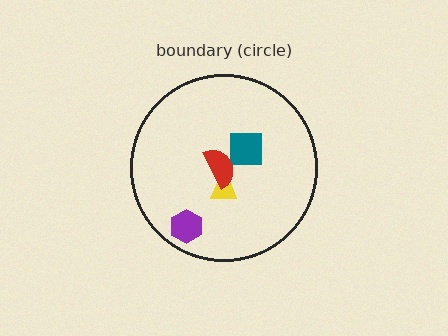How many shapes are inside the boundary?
4 inside, 0 outside.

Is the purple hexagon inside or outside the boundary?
Inside.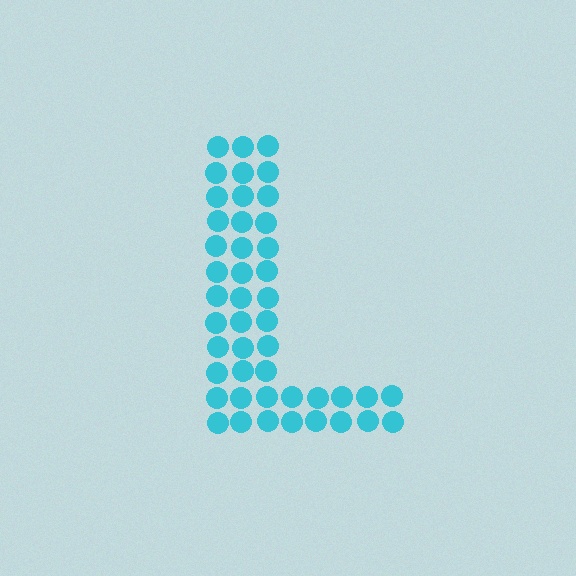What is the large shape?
The large shape is the letter L.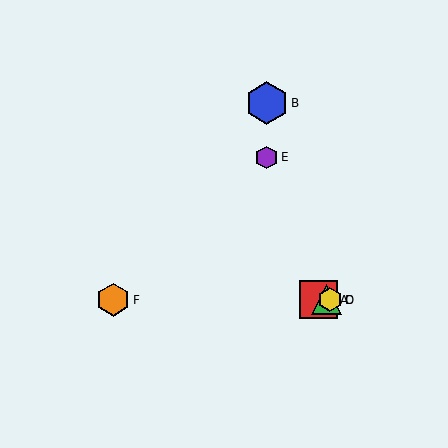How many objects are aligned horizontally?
4 objects (A, C, D, F) are aligned horizontally.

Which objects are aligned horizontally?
Objects A, C, D, F are aligned horizontally.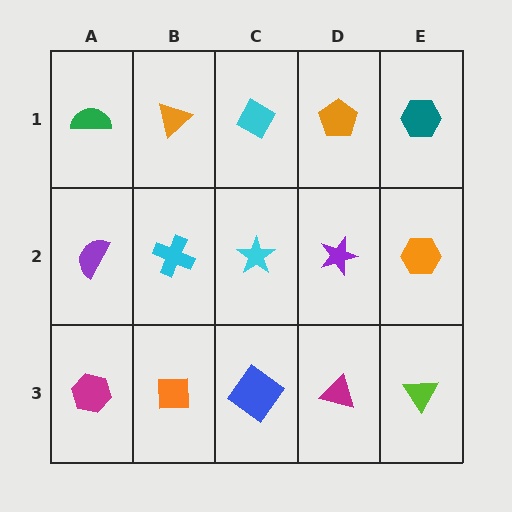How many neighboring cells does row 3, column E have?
2.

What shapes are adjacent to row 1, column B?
A cyan cross (row 2, column B), a green semicircle (row 1, column A), a cyan diamond (row 1, column C).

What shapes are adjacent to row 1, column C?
A cyan star (row 2, column C), an orange triangle (row 1, column B), an orange pentagon (row 1, column D).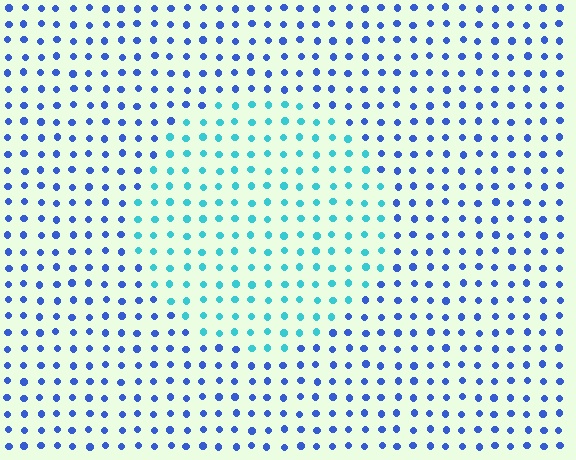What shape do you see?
I see a circle.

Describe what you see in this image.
The image is filled with small blue elements in a uniform arrangement. A circle-shaped region is visible where the elements are tinted to a slightly different hue, forming a subtle color boundary.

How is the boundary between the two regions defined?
The boundary is defined purely by a slight shift in hue (about 43 degrees). Spacing, size, and orientation are identical on both sides.